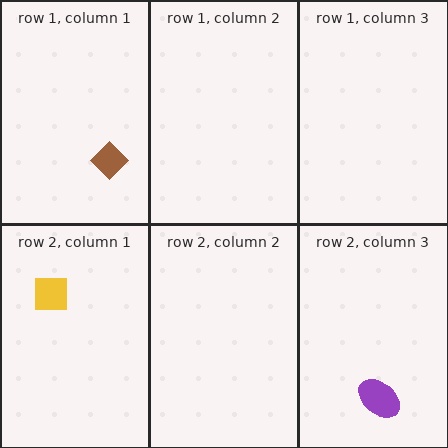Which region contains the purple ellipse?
The row 2, column 3 region.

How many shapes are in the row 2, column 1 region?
1.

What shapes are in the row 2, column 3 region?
The purple ellipse.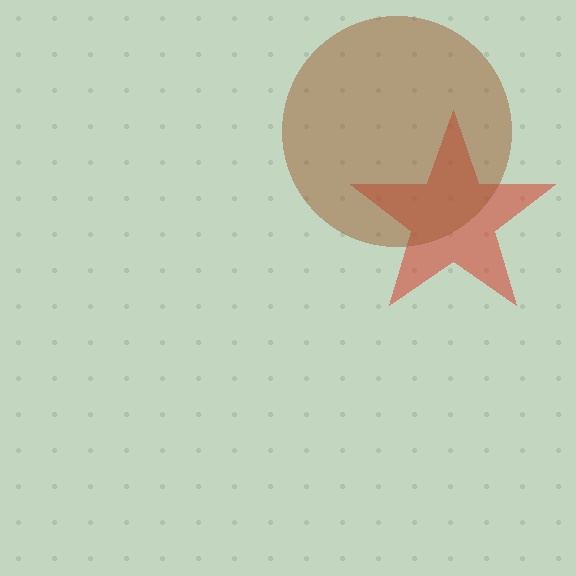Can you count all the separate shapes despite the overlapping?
Yes, there are 2 separate shapes.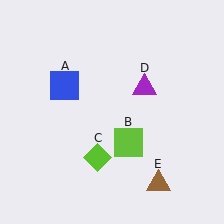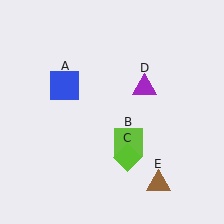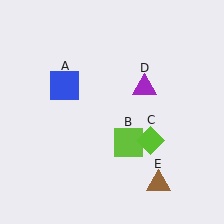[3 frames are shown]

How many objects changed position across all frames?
1 object changed position: lime diamond (object C).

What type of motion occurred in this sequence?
The lime diamond (object C) rotated counterclockwise around the center of the scene.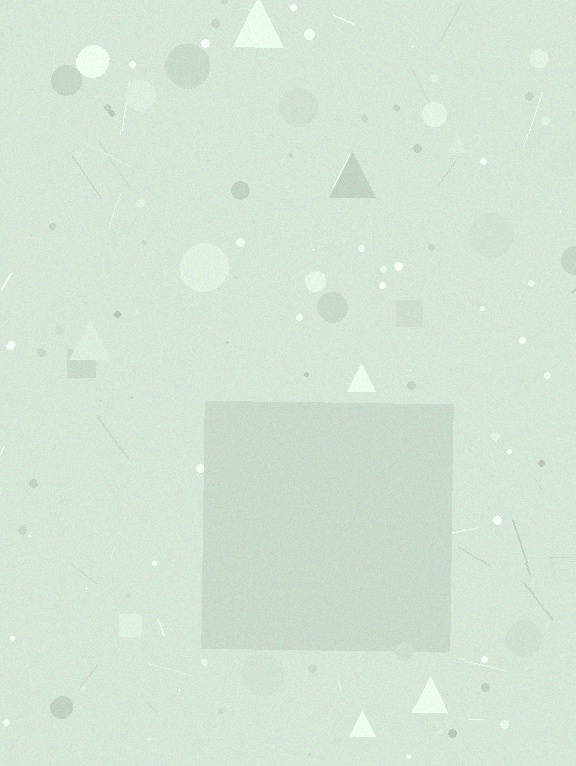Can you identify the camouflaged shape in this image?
The camouflaged shape is a square.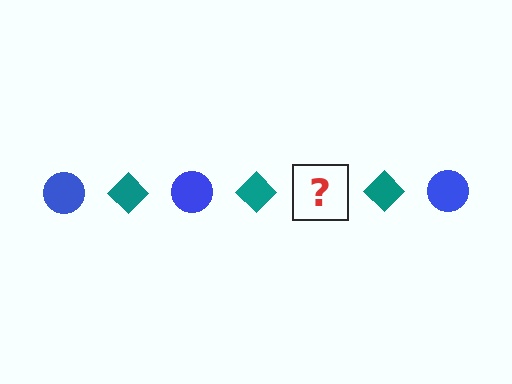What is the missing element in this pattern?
The missing element is a blue circle.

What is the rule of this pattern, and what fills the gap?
The rule is that the pattern alternates between blue circle and teal diamond. The gap should be filled with a blue circle.